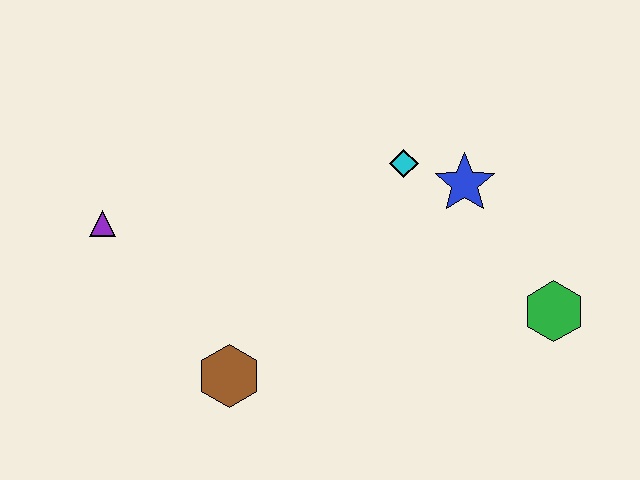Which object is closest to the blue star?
The cyan diamond is closest to the blue star.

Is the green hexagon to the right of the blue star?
Yes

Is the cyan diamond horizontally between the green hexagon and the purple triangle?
Yes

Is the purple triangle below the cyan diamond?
Yes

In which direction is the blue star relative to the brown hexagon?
The blue star is to the right of the brown hexagon.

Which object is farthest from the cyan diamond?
The purple triangle is farthest from the cyan diamond.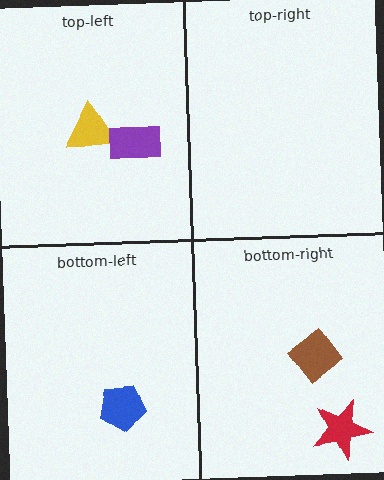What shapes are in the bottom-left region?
The blue pentagon.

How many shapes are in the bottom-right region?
2.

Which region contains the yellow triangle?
The top-left region.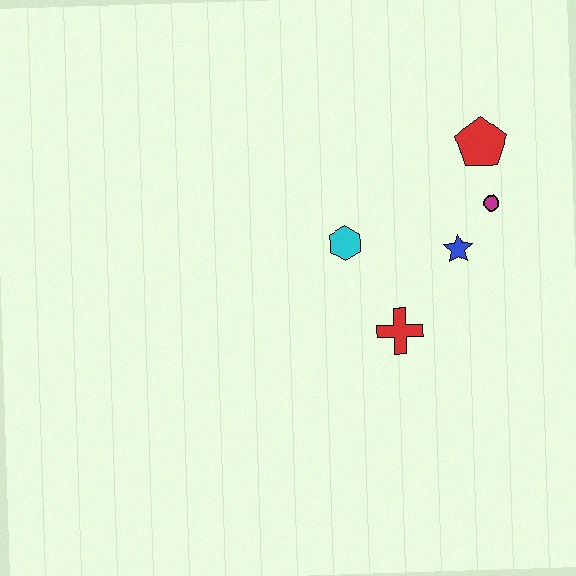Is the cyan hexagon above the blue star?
Yes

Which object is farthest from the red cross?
The red pentagon is farthest from the red cross.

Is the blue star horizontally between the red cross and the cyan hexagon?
No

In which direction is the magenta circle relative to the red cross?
The magenta circle is above the red cross.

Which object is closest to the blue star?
The magenta circle is closest to the blue star.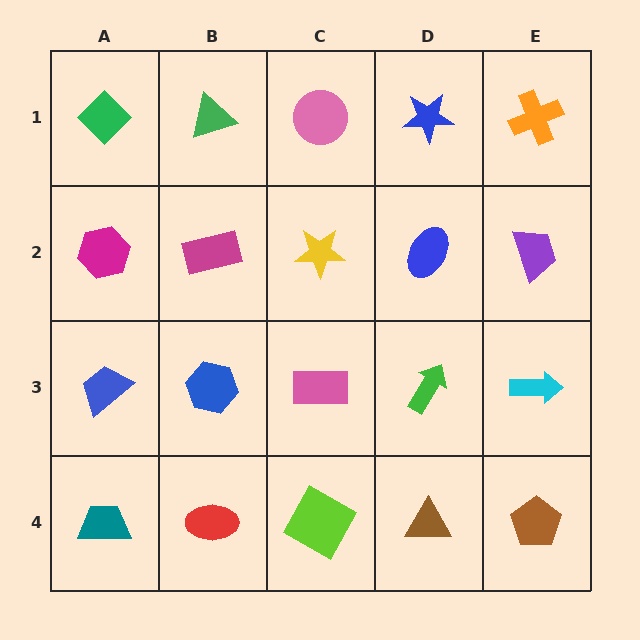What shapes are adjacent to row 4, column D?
A green arrow (row 3, column D), a lime square (row 4, column C), a brown pentagon (row 4, column E).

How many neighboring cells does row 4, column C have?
3.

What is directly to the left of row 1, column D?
A pink circle.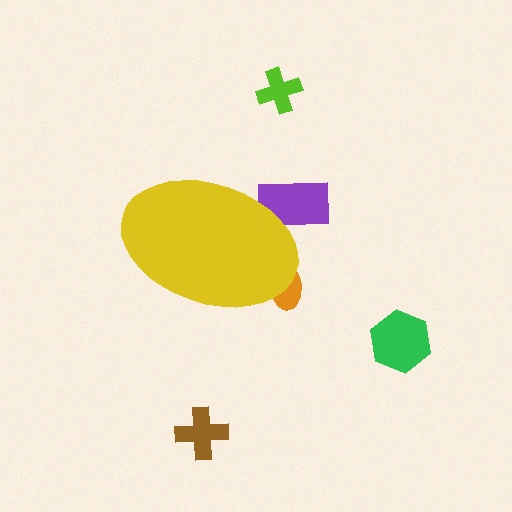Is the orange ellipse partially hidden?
Yes, the orange ellipse is partially hidden behind the yellow ellipse.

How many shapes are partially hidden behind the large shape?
2 shapes are partially hidden.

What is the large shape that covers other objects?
A yellow ellipse.